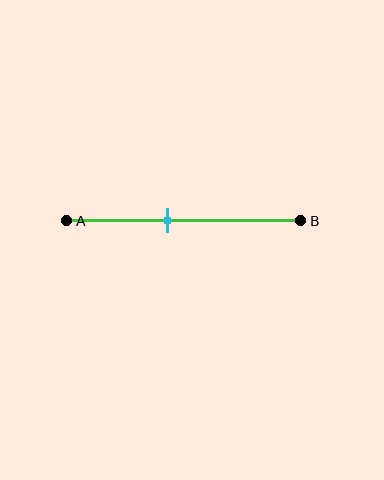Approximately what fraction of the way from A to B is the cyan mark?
The cyan mark is approximately 45% of the way from A to B.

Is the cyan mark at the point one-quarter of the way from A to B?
No, the mark is at about 45% from A, not at the 25% one-quarter point.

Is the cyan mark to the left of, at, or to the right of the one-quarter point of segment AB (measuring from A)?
The cyan mark is to the right of the one-quarter point of segment AB.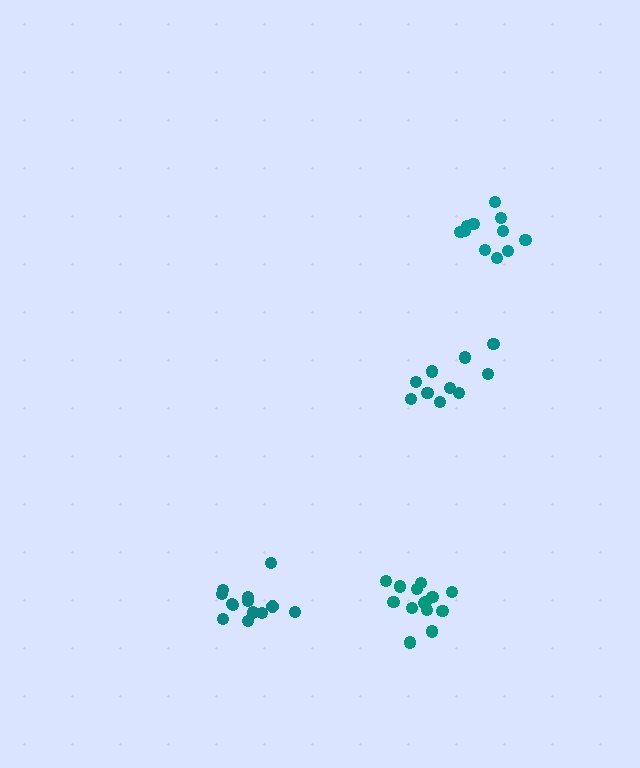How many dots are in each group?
Group 1: 13 dots, Group 2: 10 dots, Group 3: 14 dots, Group 4: 12 dots (49 total).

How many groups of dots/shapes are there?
There are 4 groups.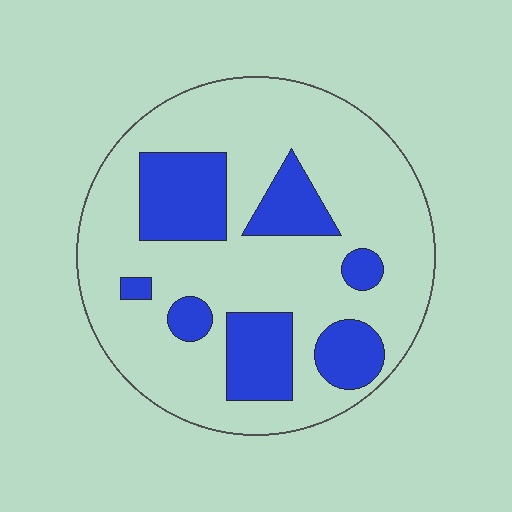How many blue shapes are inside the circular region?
7.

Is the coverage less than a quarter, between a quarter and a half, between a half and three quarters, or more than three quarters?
Between a quarter and a half.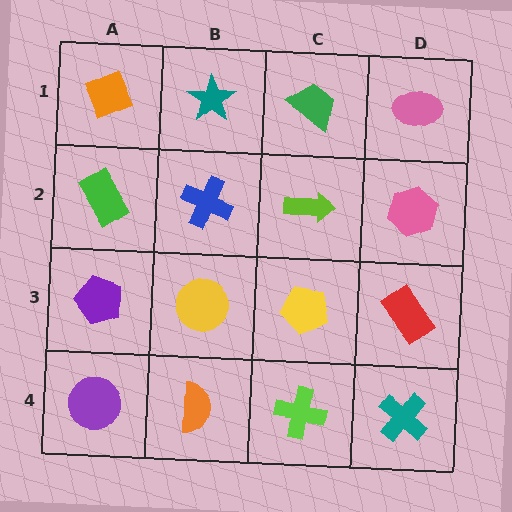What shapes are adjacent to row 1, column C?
A lime arrow (row 2, column C), a teal star (row 1, column B), a pink ellipse (row 1, column D).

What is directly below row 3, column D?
A teal cross.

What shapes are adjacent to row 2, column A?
An orange diamond (row 1, column A), a purple pentagon (row 3, column A), a blue cross (row 2, column B).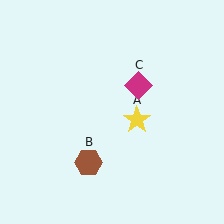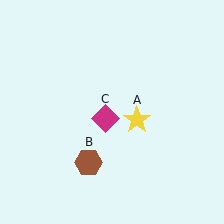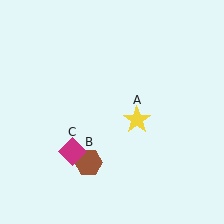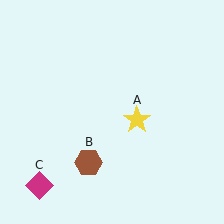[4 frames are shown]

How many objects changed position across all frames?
1 object changed position: magenta diamond (object C).